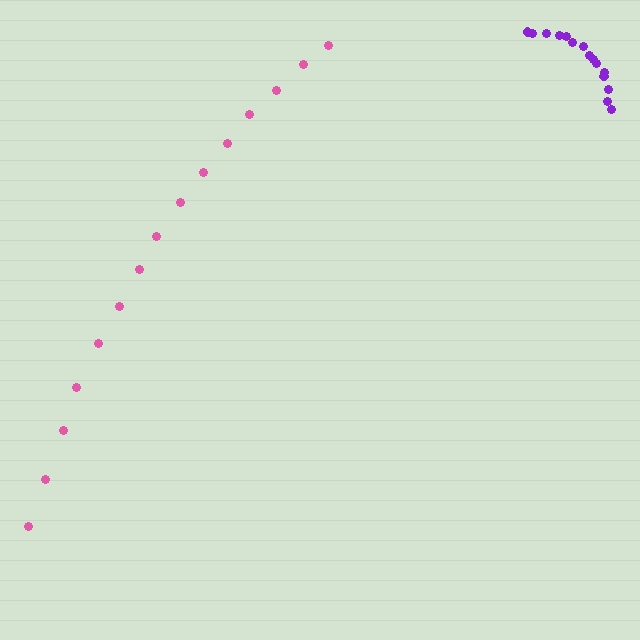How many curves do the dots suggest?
There are 2 distinct paths.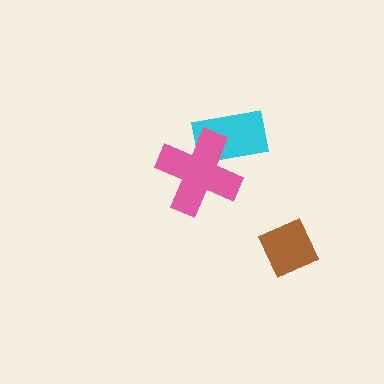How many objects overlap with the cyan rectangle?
1 object overlaps with the cyan rectangle.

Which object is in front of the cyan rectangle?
The pink cross is in front of the cyan rectangle.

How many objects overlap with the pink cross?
1 object overlaps with the pink cross.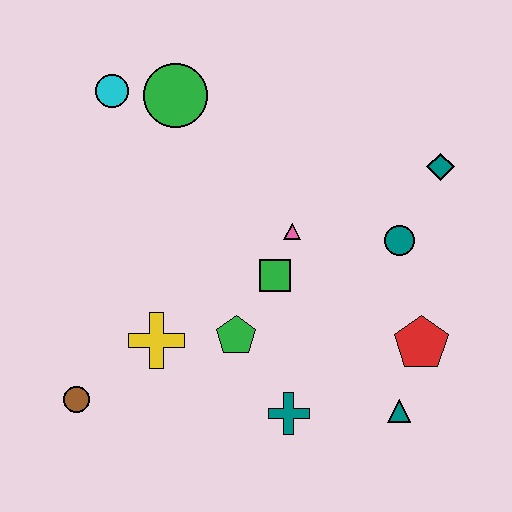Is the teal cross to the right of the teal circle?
No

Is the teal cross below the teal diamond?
Yes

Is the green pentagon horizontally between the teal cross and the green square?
No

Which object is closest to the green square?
The pink triangle is closest to the green square.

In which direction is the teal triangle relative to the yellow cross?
The teal triangle is to the right of the yellow cross.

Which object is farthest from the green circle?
The teal triangle is farthest from the green circle.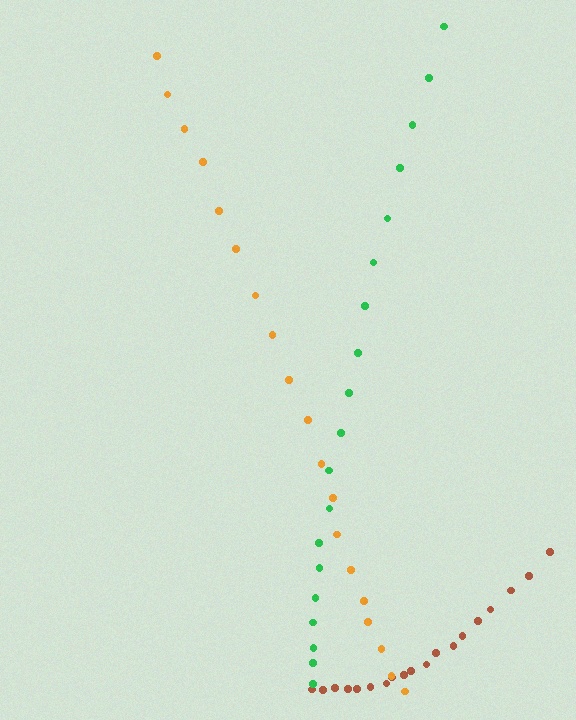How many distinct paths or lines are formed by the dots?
There are 3 distinct paths.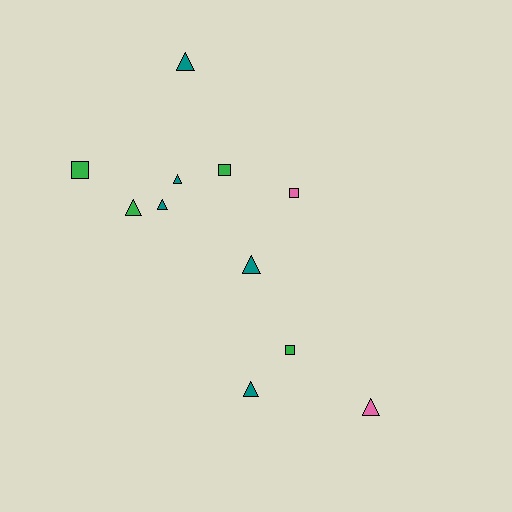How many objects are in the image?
There are 11 objects.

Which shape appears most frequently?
Triangle, with 7 objects.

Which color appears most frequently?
Teal, with 5 objects.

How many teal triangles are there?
There are 5 teal triangles.